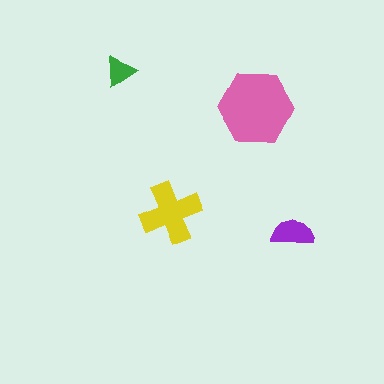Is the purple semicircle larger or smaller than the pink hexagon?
Smaller.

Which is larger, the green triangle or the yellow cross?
The yellow cross.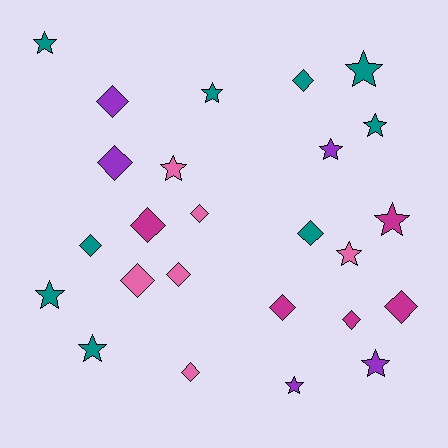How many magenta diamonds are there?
There are 4 magenta diamonds.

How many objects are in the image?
There are 25 objects.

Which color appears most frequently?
Teal, with 9 objects.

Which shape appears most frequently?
Diamond, with 13 objects.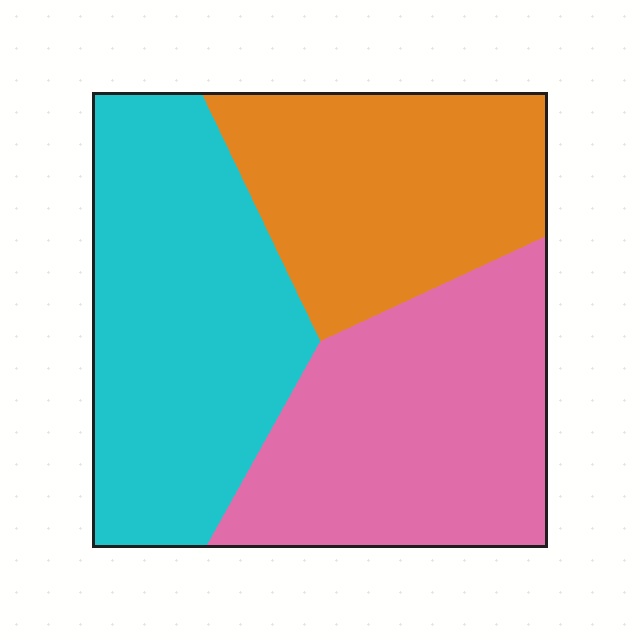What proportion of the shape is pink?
Pink covers about 35% of the shape.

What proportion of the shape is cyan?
Cyan covers around 35% of the shape.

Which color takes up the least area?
Orange, at roughly 30%.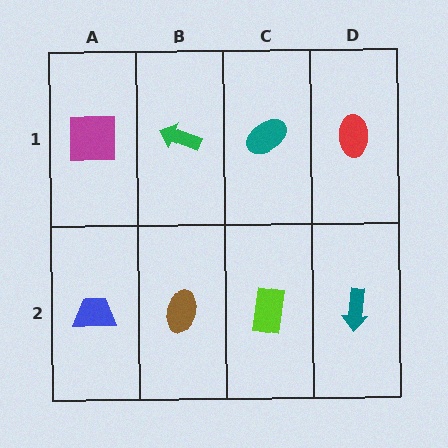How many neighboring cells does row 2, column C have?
3.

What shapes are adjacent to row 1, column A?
A blue trapezoid (row 2, column A), a green arrow (row 1, column B).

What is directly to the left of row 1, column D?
A teal ellipse.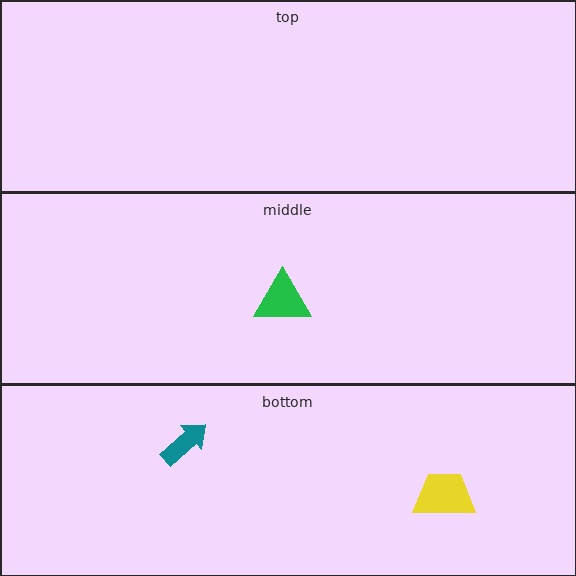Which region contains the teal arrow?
The bottom region.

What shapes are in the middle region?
The green triangle.